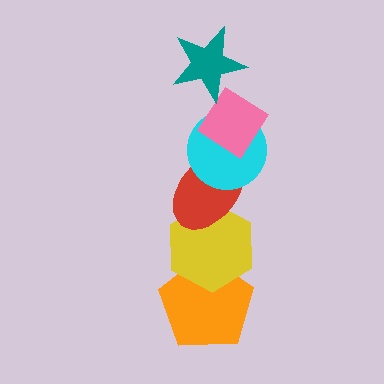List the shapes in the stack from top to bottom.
From top to bottom: the teal star, the pink diamond, the cyan circle, the red ellipse, the yellow hexagon, the orange pentagon.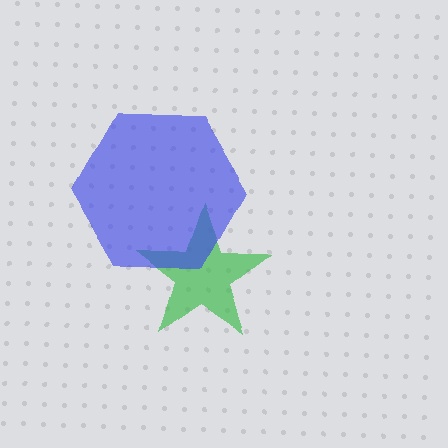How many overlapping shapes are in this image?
There are 2 overlapping shapes in the image.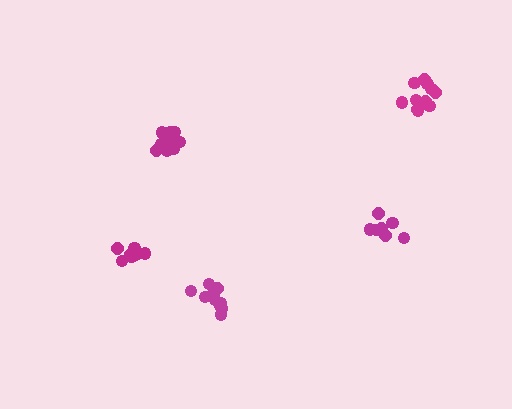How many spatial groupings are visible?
There are 5 spatial groupings.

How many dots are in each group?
Group 1: 10 dots, Group 2: 10 dots, Group 3: 7 dots, Group 4: 12 dots, Group 5: 7 dots (46 total).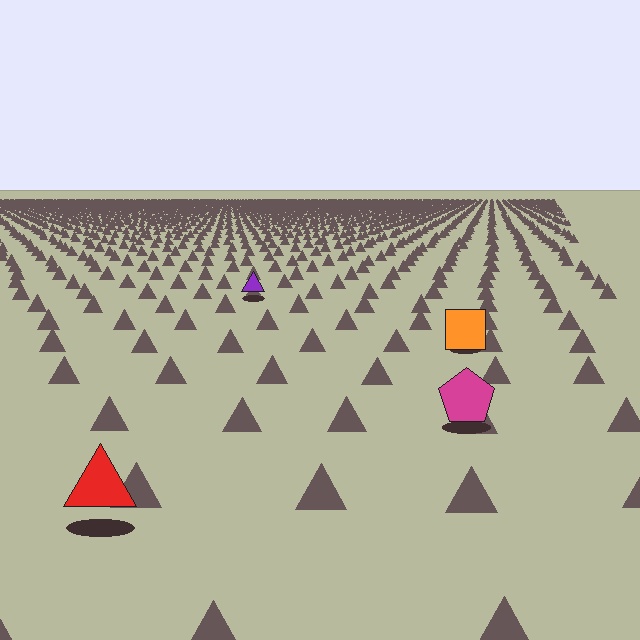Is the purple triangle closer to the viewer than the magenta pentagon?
No. The magenta pentagon is closer — you can tell from the texture gradient: the ground texture is coarser near it.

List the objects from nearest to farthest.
From nearest to farthest: the red triangle, the magenta pentagon, the orange square, the purple triangle.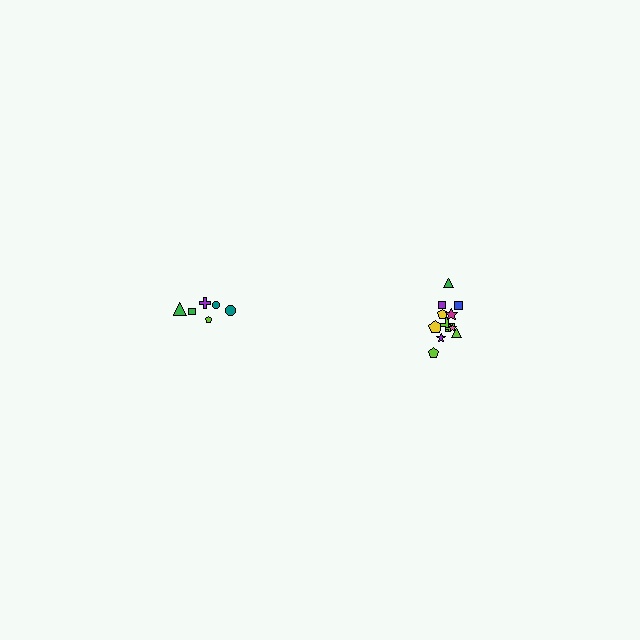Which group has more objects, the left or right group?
The right group.